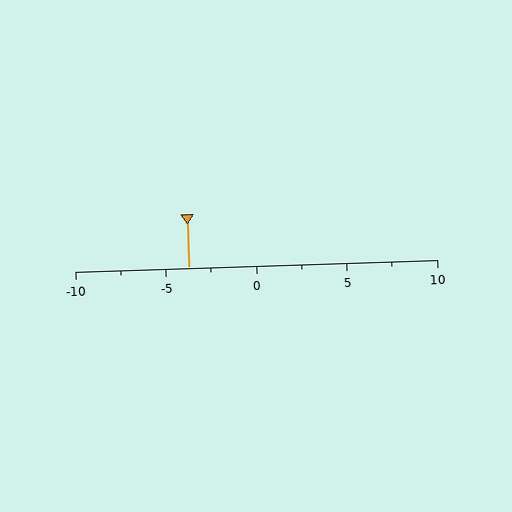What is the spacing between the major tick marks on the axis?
The major ticks are spaced 5 apart.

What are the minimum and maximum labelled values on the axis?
The axis runs from -10 to 10.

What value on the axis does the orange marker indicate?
The marker indicates approximately -3.8.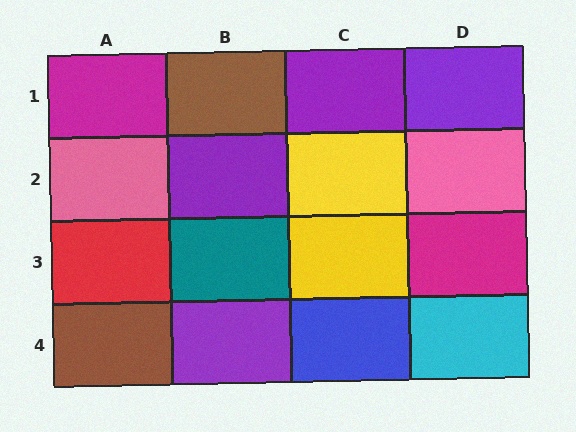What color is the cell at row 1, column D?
Purple.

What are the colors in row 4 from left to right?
Brown, purple, blue, cyan.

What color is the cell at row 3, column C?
Yellow.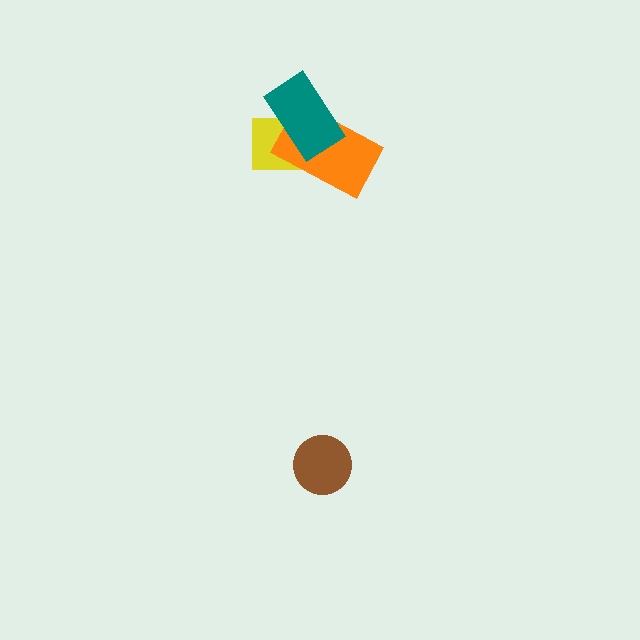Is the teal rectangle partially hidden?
No, no other shape covers it.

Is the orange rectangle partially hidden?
Yes, it is partially covered by another shape.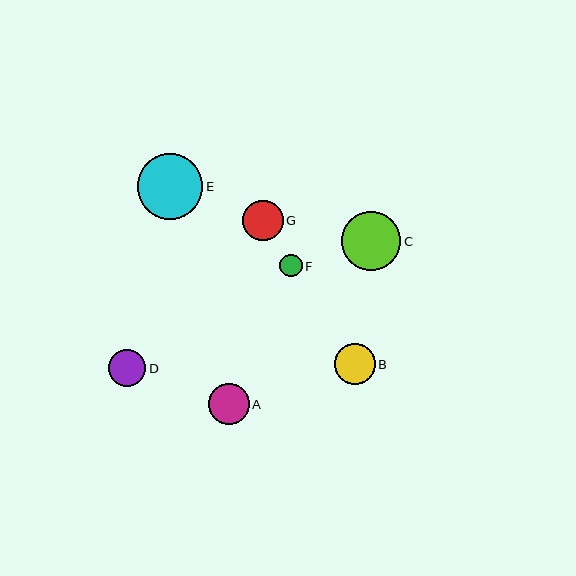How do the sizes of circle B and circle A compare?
Circle B and circle A are approximately the same size.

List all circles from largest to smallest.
From largest to smallest: E, C, G, B, A, D, F.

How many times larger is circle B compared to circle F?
Circle B is approximately 1.8 times the size of circle F.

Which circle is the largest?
Circle E is the largest with a size of approximately 66 pixels.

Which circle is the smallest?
Circle F is the smallest with a size of approximately 23 pixels.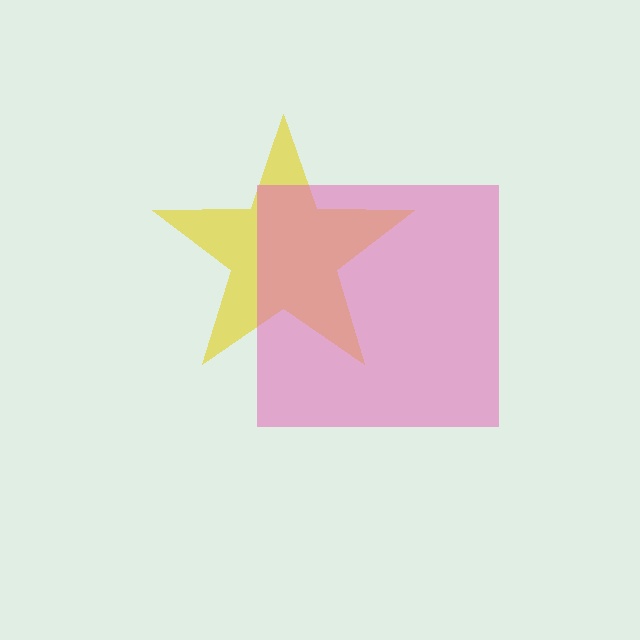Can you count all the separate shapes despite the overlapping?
Yes, there are 2 separate shapes.